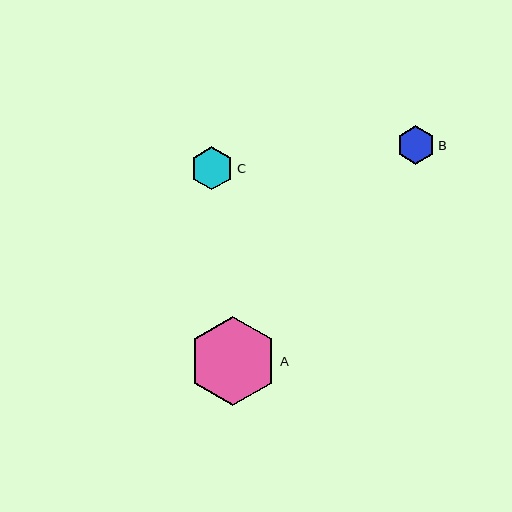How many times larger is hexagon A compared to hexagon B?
Hexagon A is approximately 2.3 times the size of hexagon B.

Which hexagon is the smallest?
Hexagon B is the smallest with a size of approximately 38 pixels.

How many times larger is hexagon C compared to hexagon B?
Hexagon C is approximately 1.1 times the size of hexagon B.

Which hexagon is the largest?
Hexagon A is the largest with a size of approximately 89 pixels.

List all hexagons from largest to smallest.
From largest to smallest: A, C, B.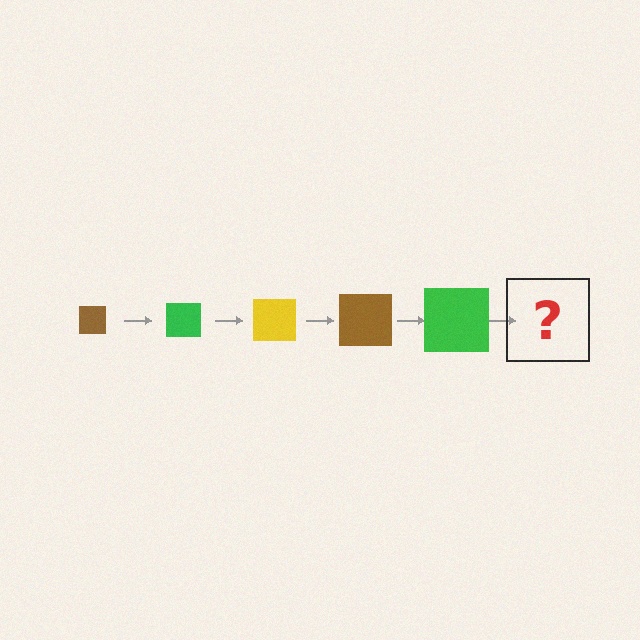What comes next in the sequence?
The next element should be a yellow square, larger than the previous one.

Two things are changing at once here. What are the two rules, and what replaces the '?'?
The two rules are that the square grows larger each step and the color cycles through brown, green, and yellow. The '?' should be a yellow square, larger than the previous one.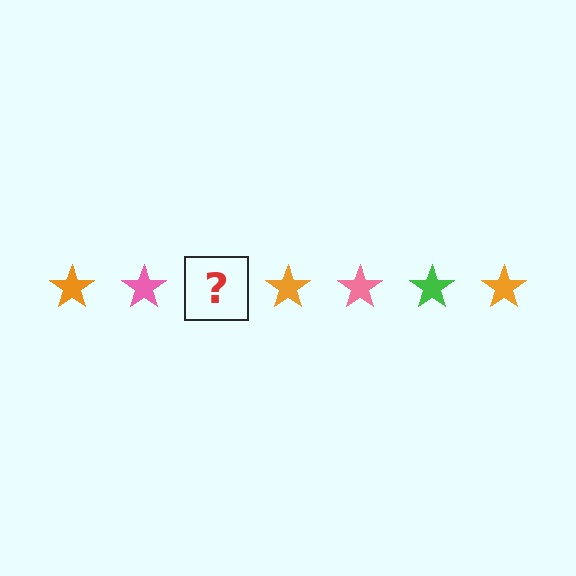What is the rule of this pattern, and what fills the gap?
The rule is that the pattern cycles through orange, pink, green stars. The gap should be filled with a green star.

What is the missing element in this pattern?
The missing element is a green star.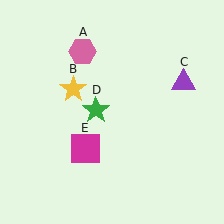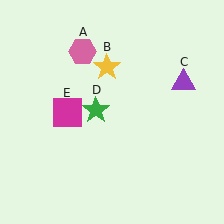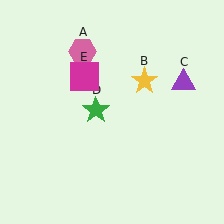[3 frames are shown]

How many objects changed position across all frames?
2 objects changed position: yellow star (object B), magenta square (object E).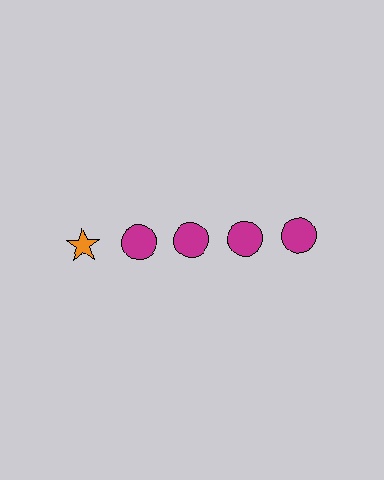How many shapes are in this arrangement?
There are 5 shapes arranged in a grid pattern.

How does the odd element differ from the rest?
It differs in both color (orange instead of magenta) and shape (star instead of circle).